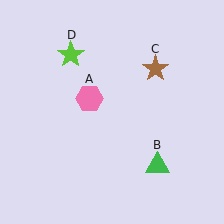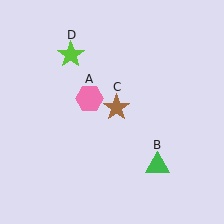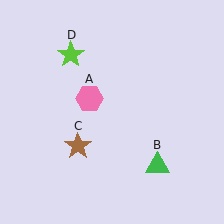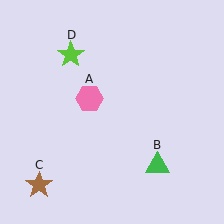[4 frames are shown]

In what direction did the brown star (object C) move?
The brown star (object C) moved down and to the left.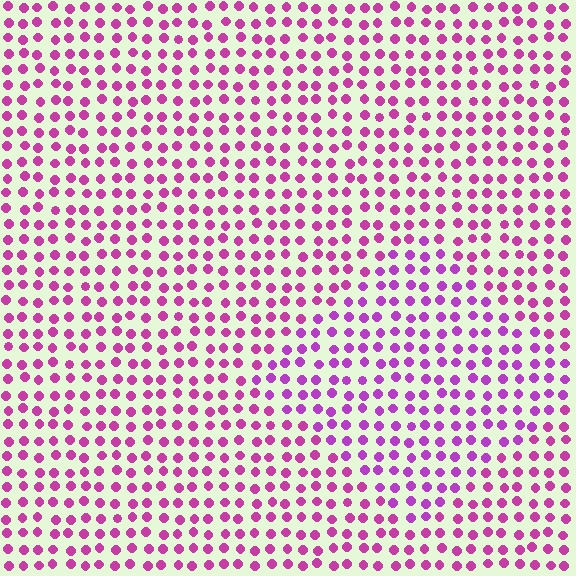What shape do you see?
I see a diamond.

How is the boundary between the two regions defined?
The boundary is defined purely by a slight shift in hue (about 21 degrees). Spacing, size, and orientation are identical on both sides.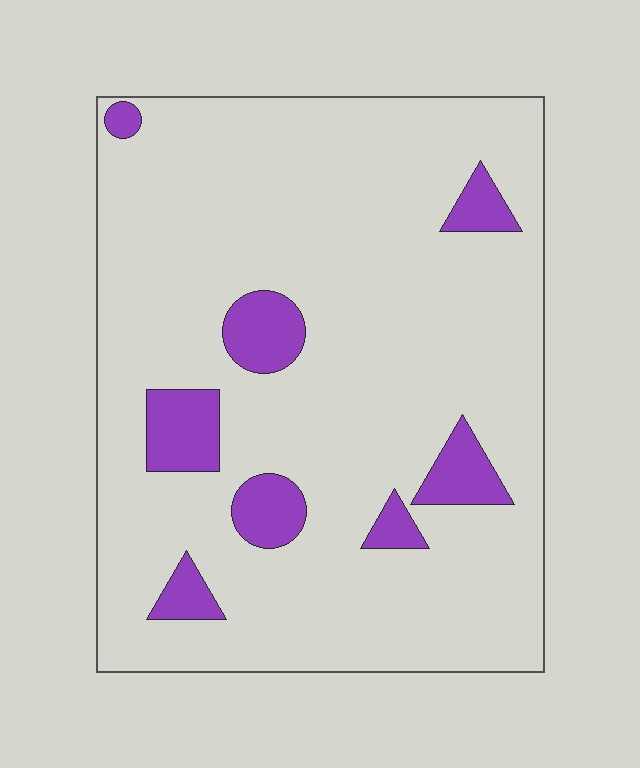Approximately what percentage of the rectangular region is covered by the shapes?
Approximately 10%.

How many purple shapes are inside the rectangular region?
8.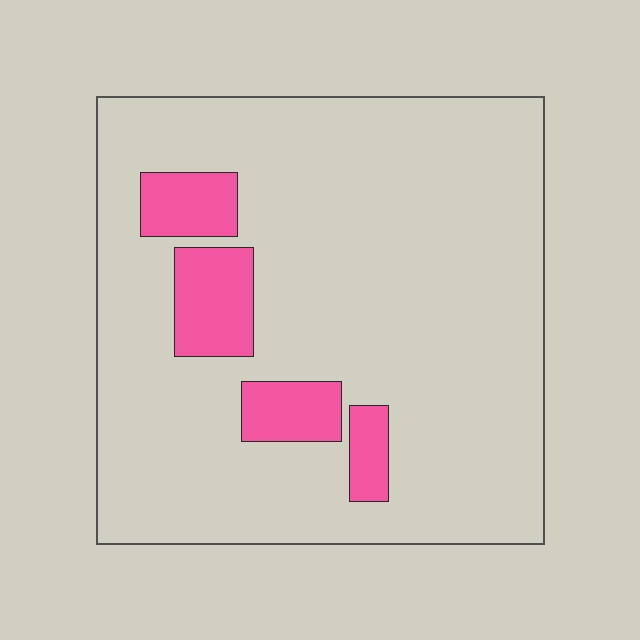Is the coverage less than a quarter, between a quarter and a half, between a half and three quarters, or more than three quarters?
Less than a quarter.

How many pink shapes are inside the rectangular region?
4.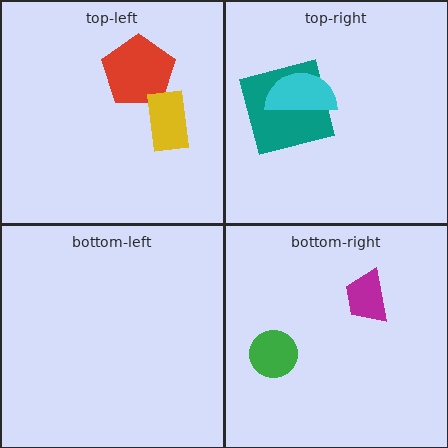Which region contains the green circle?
The bottom-right region.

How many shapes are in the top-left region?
2.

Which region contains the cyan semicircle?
The top-right region.